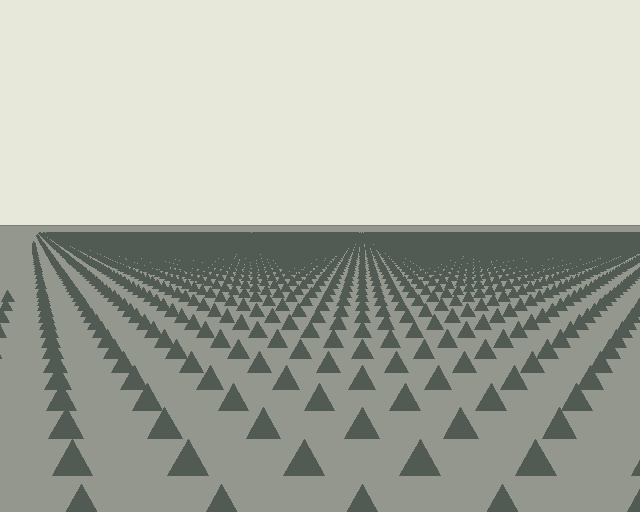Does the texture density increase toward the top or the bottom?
Density increases toward the top.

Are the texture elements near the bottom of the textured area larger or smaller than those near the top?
Larger. Near the bottom, elements are closer to the viewer and appear at a bigger on-screen size.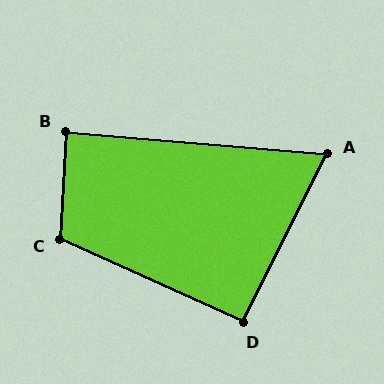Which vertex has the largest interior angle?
C, at approximately 111 degrees.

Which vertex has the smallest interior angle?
A, at approximately 69 degrees.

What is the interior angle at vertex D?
Approximately 92 degrees (approximately right).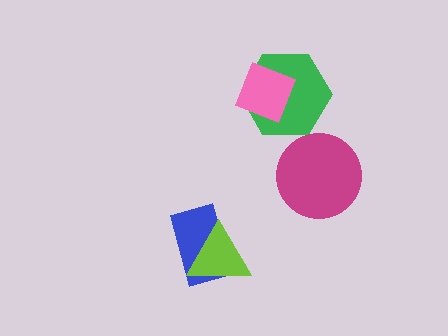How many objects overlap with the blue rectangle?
1 object overlaps with the blue rectangle.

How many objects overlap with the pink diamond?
1 object overlaps with the pink diamond.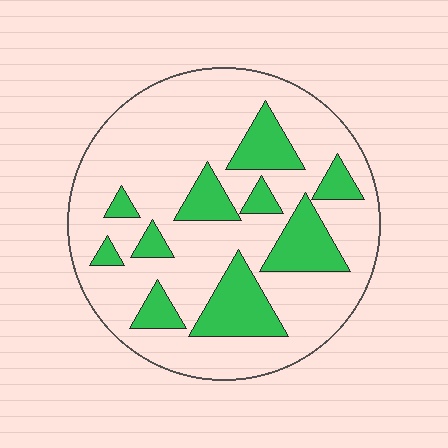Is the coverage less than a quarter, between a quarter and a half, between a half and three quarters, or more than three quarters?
Less than a quarter.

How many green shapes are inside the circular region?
10.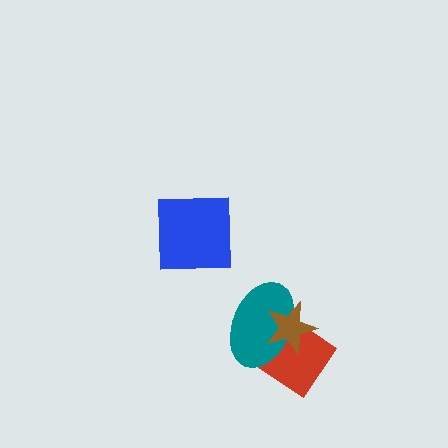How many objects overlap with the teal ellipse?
2 objects overlap with the teal ellipse.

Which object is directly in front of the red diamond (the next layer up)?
The teal ellipse is directly in front of the red diamond.